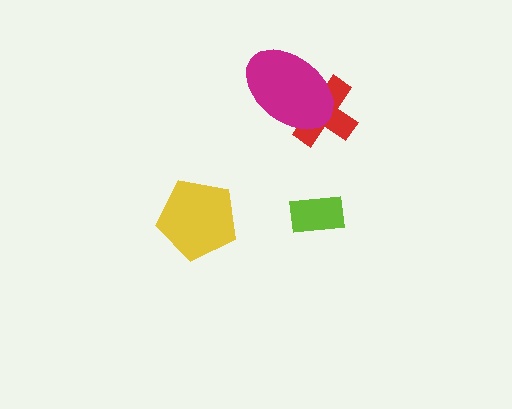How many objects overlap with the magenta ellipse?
1 object overlaps with the magenta ellipse.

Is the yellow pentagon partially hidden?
No, no other shape covers it.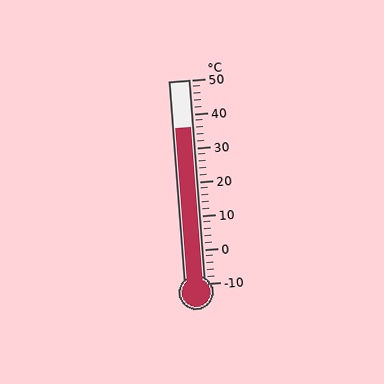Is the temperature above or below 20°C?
The temperature is above 20°C.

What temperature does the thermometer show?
The thermometer shows approximately 36°C.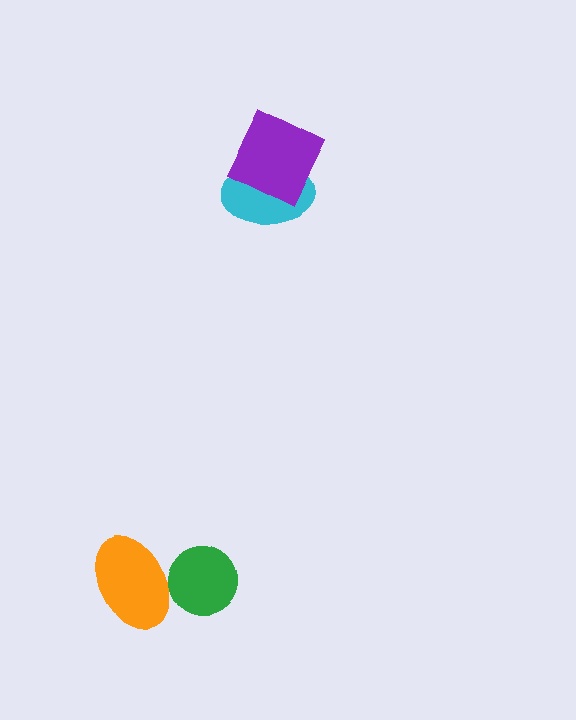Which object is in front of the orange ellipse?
The green circle is in front of the orange ellipse.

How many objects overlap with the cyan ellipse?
1 object overlaps with the cyan ellipse.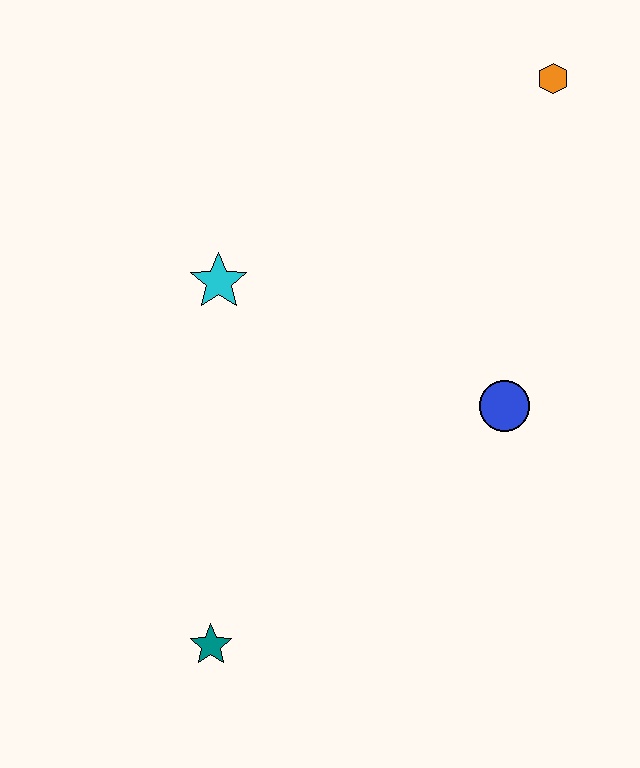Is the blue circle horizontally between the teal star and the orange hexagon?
Yes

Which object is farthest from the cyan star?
The orange hexagon is farthest from the cyan star.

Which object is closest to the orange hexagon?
The blue circle is closest to the orange hexagon.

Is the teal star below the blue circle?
Yes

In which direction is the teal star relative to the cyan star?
The teal star is below the cyan star.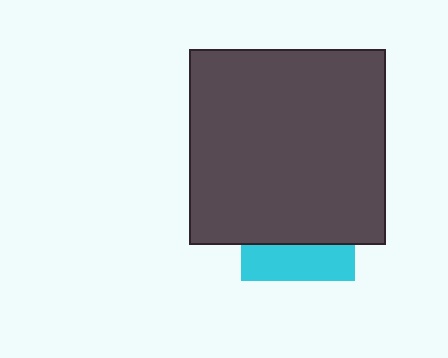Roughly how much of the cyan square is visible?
A small part of it is visible (roughly 32%).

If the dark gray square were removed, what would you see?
You would see the complete cyan square.